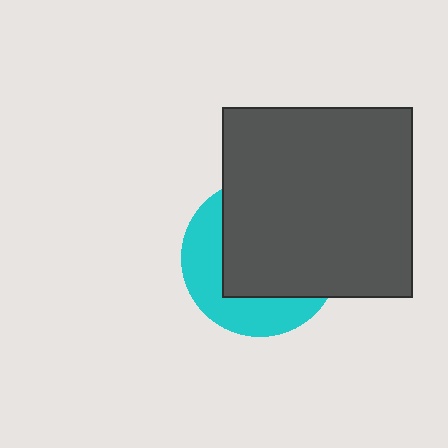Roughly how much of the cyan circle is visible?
A small part of it is visible (roughly 37%).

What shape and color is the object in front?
The object in front is a dark gray square.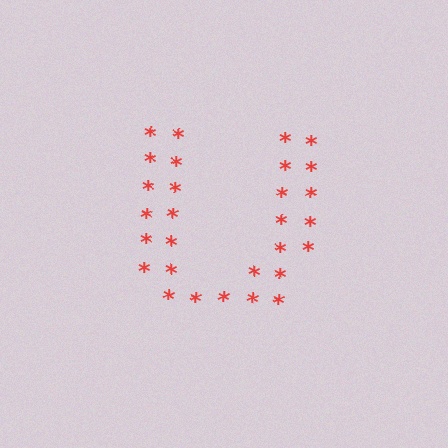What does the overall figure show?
The overall figure shows the letter U.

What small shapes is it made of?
It is made of small asterisks.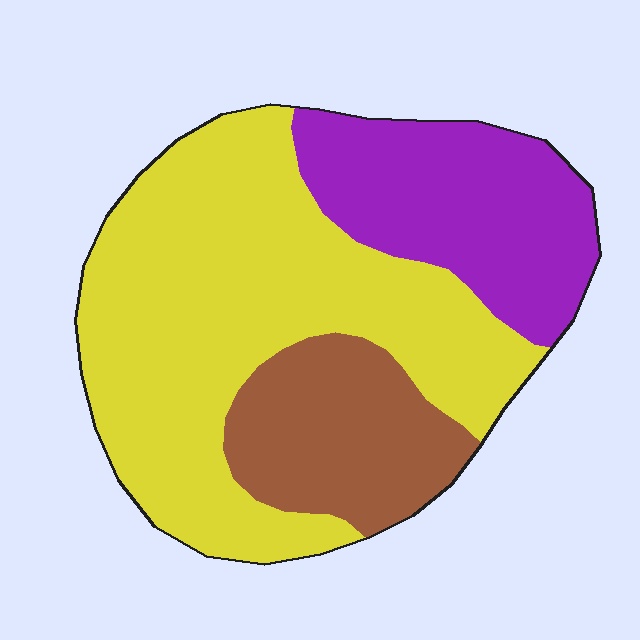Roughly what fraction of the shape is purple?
Purple covers about 25% of the shape.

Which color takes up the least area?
Brown, at roughly 20%.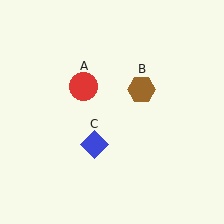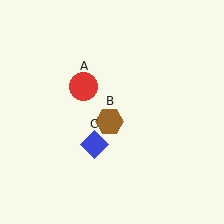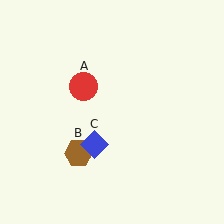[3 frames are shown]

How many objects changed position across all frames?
1 object changed position: brown hexagon (object B).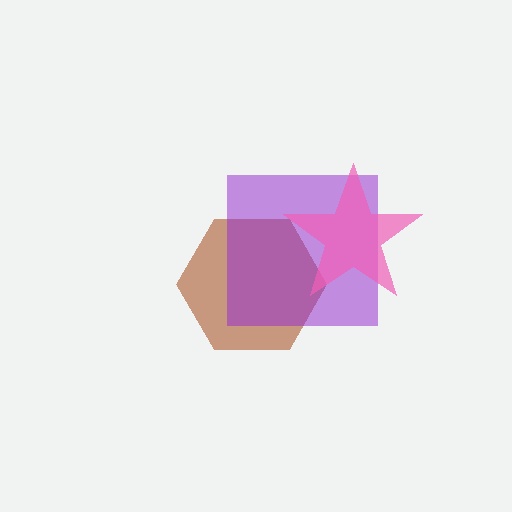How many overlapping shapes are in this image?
There are 3 overlapping shapes in the image.